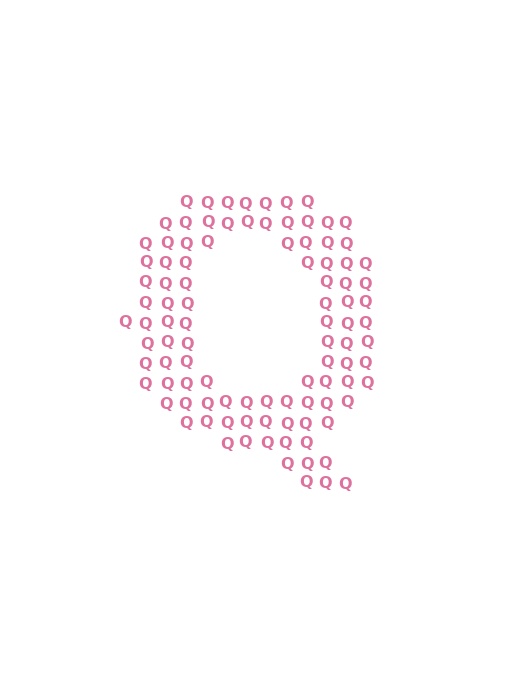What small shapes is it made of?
It is made of small letter Q's.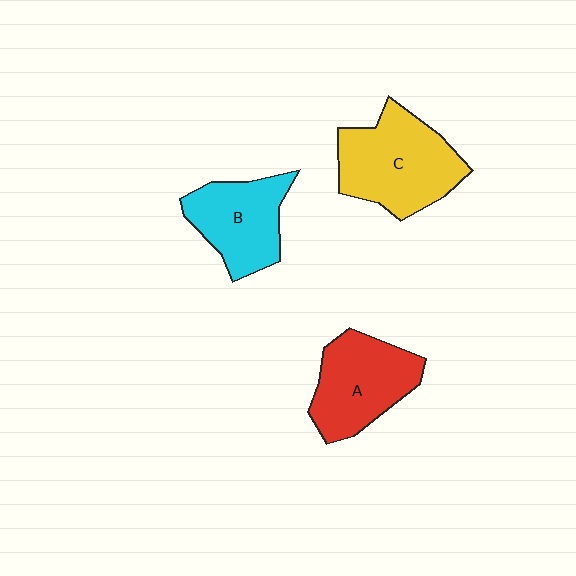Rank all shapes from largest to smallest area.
From largest to smallest: C (yellow), A (red), B (cyan).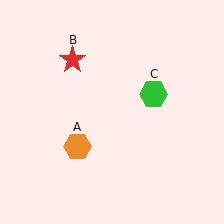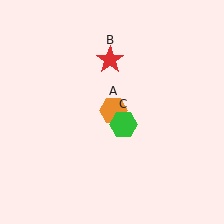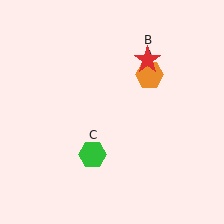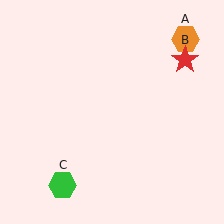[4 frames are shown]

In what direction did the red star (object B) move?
The red star (object B) moved right.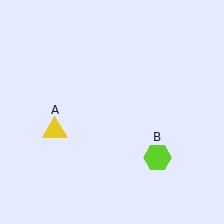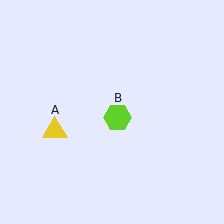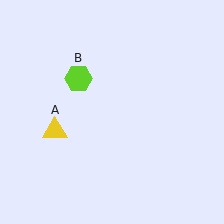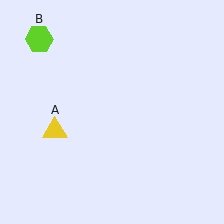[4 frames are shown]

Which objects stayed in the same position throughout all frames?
Yellow triangle (object A) remained stationary.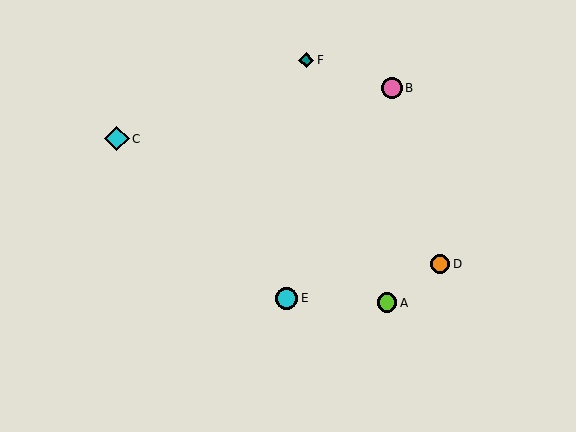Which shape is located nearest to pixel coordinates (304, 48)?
The teal diamond (labeled F) at (306, 60) is nearest to that location.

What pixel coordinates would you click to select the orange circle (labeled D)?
Click at (440, 264) to select the orange circle D.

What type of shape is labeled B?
Shape B is a pink circle.